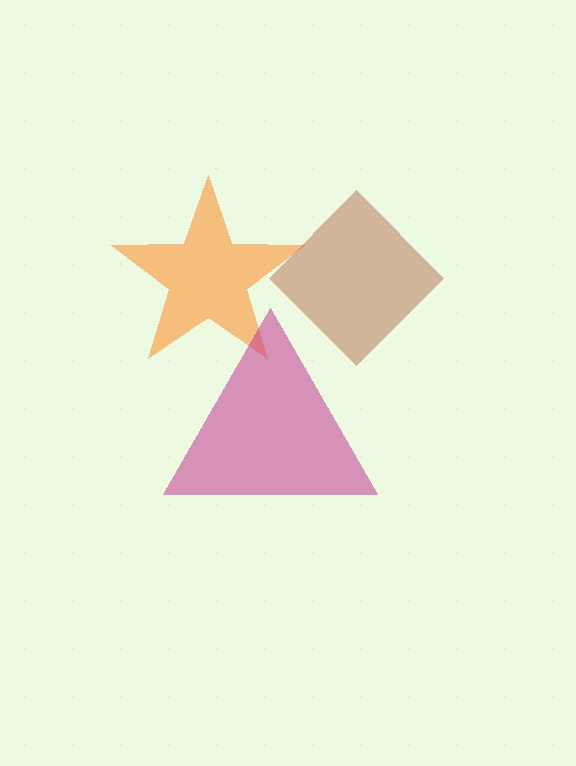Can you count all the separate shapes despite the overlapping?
Yes, there are 3 separate shapes.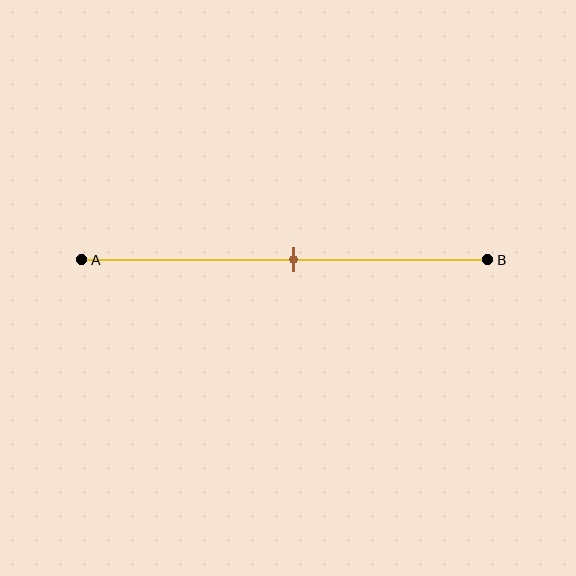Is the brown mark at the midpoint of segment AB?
Yes, the mark is approximately at the midpoint.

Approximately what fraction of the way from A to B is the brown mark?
The brown mark is approximately 50% of the way from A to B.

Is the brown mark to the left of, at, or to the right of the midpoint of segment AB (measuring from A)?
The brown mark is approximately at the midpoint of segment AB.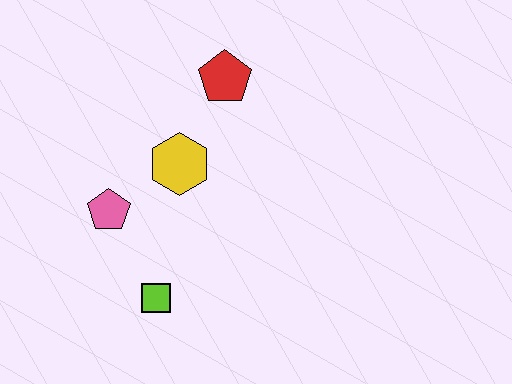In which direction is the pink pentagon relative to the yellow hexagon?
The pink pentagon is to the left of the yellow hexagon.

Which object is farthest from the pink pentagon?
The red pentagon is farthest from the pink pentagon.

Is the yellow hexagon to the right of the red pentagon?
No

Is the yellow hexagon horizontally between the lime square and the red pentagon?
Yes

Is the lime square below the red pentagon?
Yes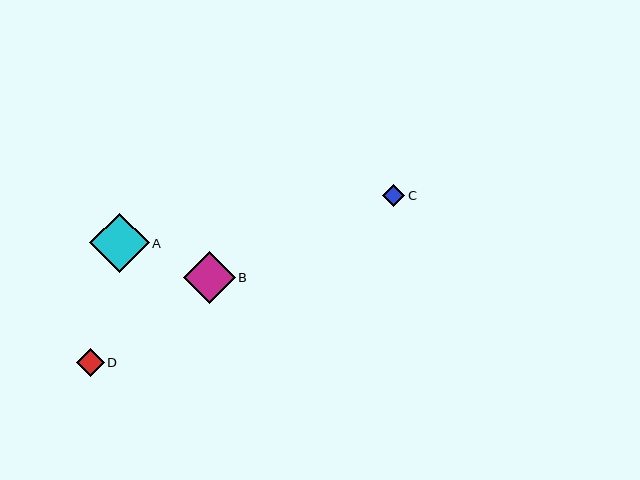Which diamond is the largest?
Diamond A is the largest with a size of approximately 59 pixels.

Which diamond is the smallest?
Diamond C is the smallest with a size of approximately 22 pixels.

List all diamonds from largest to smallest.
From largest to smallest: A, B, D, C.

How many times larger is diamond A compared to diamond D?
Diamond A is approximately 2.1 times the size of diamond D.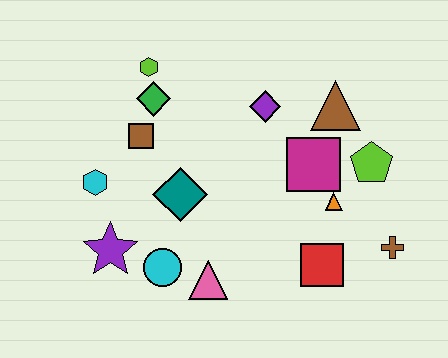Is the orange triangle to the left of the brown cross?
Yes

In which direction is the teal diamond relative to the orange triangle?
The teal diamond is to the left of the orange triangle.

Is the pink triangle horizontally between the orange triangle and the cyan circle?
Yes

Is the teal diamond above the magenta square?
No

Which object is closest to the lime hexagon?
The green diamond is closest to the lime hexagon.